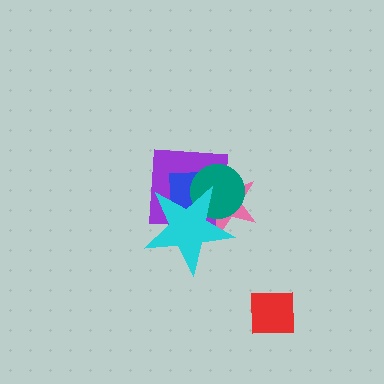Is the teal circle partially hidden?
Yes, it is partially covered by another shape.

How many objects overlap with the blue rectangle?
4 objects overlap with the blue rectangle.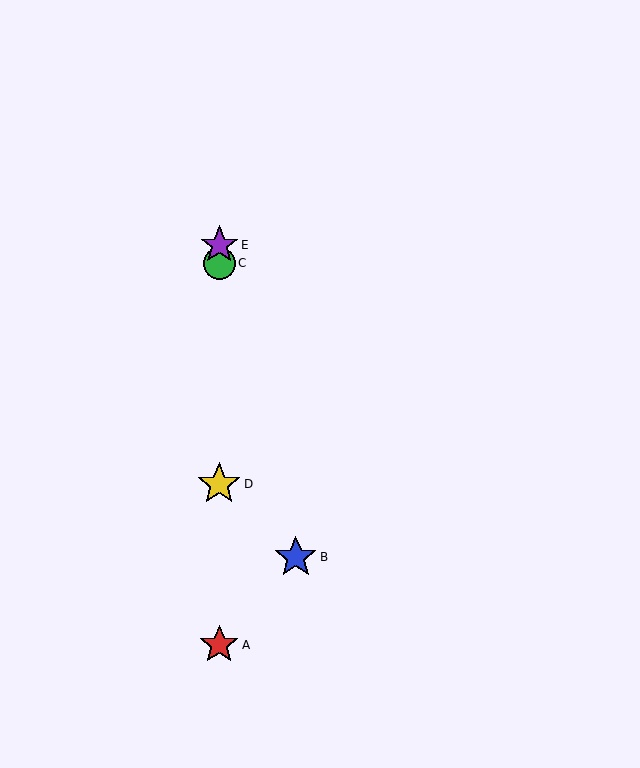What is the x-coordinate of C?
Object C is at x≈219.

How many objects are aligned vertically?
4 objects (A, C, D, E) are aligned vertically.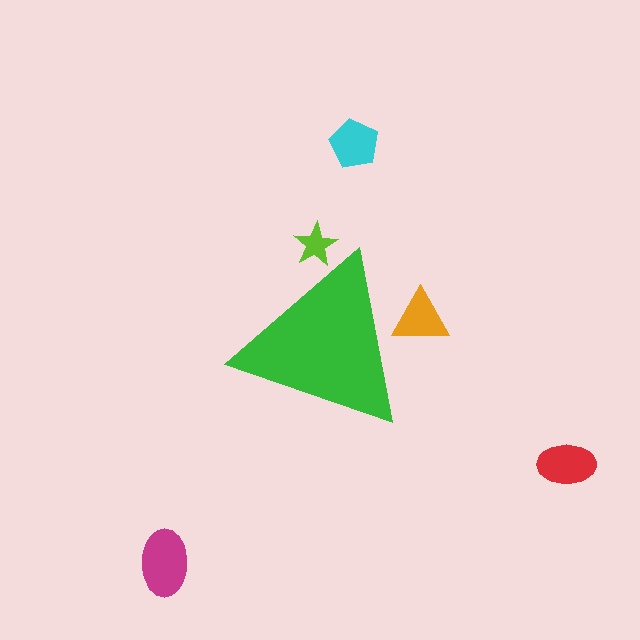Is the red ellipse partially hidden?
No, the red ellipse is fully visible.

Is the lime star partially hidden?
Yes, the lime star is partially hidden behind the green triangle.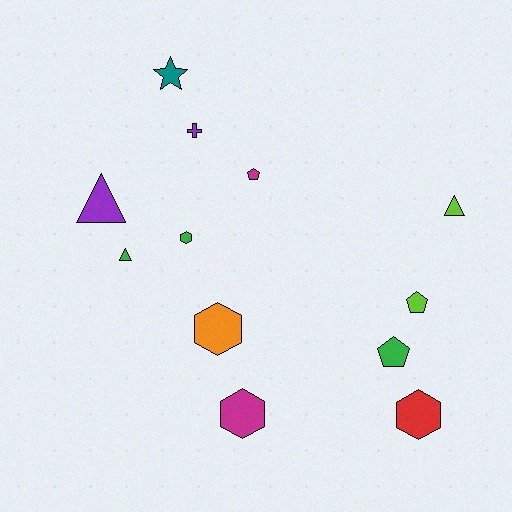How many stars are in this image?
There is 1 star.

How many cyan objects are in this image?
There are no cyan objects.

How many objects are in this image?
There are 12 objects.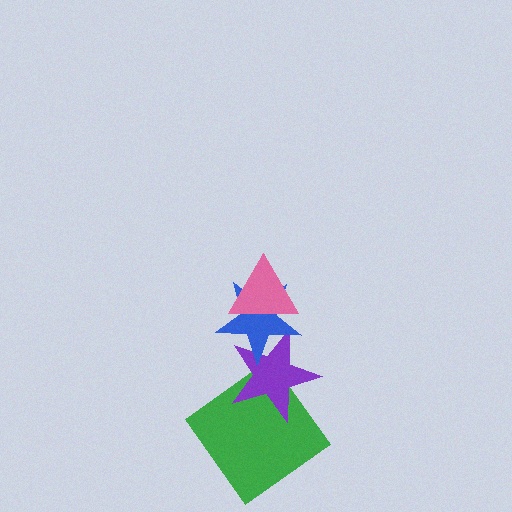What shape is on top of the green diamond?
The purple star is on top of the green diamond.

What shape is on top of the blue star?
The pink triangle is on top of the blue star.